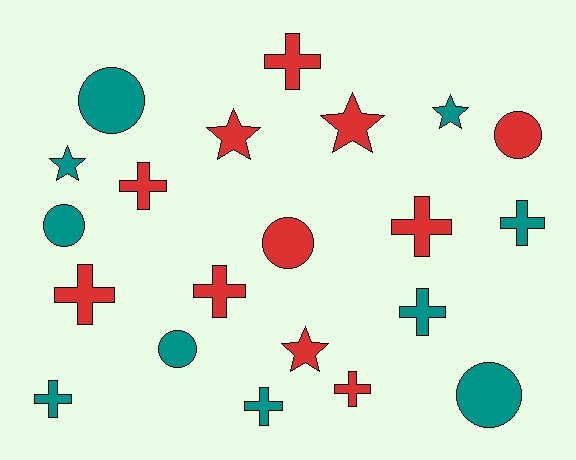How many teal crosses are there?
There are 4 teal crosses.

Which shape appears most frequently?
Cross, with 10 objects.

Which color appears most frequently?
Red, with 11 objects.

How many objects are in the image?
There are 21 objects.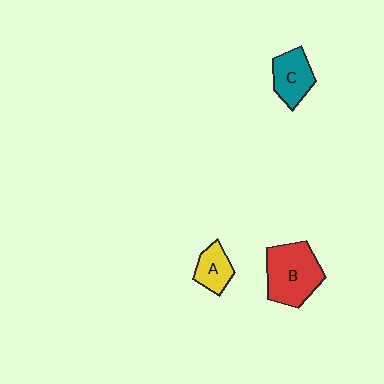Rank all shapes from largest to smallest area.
From largest to smallest: B (red), C (teal), A (yellow).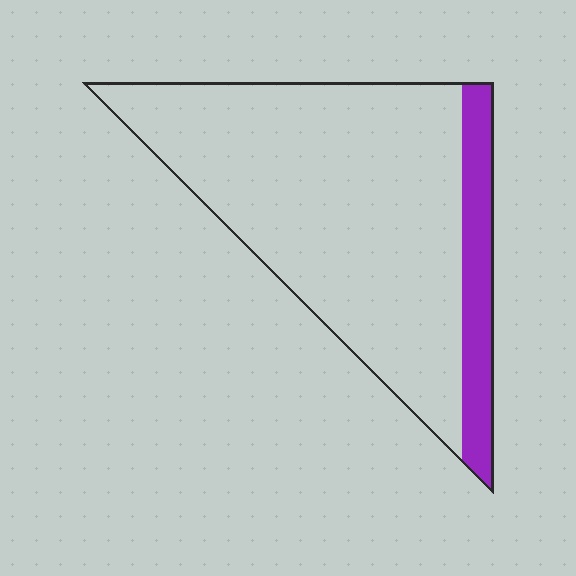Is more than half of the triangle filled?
No.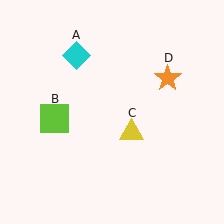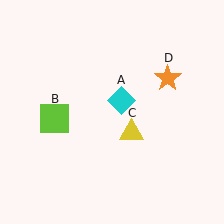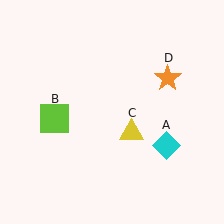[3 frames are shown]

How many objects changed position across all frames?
1 object changed position: cyan diamond (object A).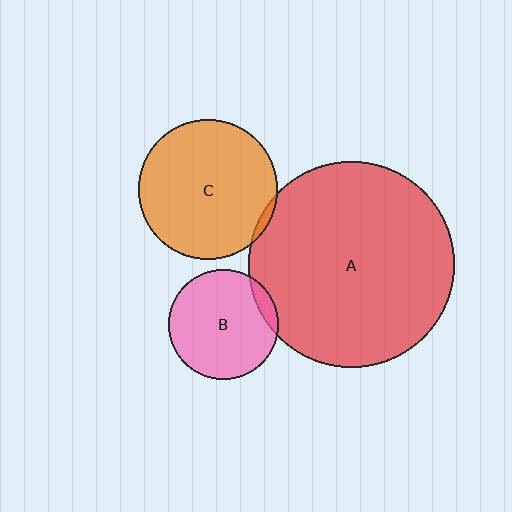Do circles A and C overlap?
Yes.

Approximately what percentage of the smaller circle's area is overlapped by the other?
Approximately 5%.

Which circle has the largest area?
Circle A (red).